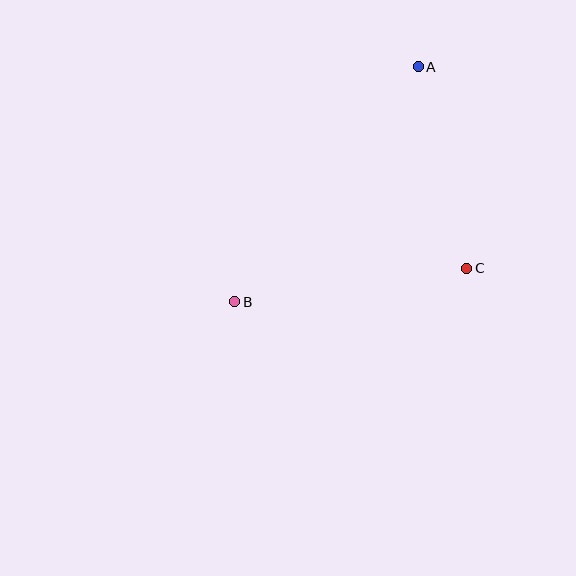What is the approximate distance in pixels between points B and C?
The distance between B and C is approximately 234 pixels.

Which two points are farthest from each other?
Points A and B are farthest from each other.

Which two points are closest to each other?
Points A and C are closest to each other.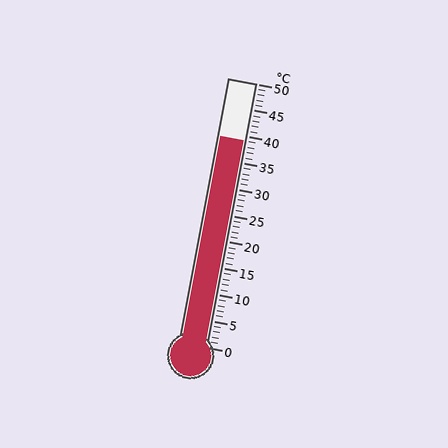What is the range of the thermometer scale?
The thermometer scale ranges from 0°C to 50°C.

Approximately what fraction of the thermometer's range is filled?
The thermometer is filled to approximately 80% of its range.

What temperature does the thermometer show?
The thermometer shows approximately 39°C.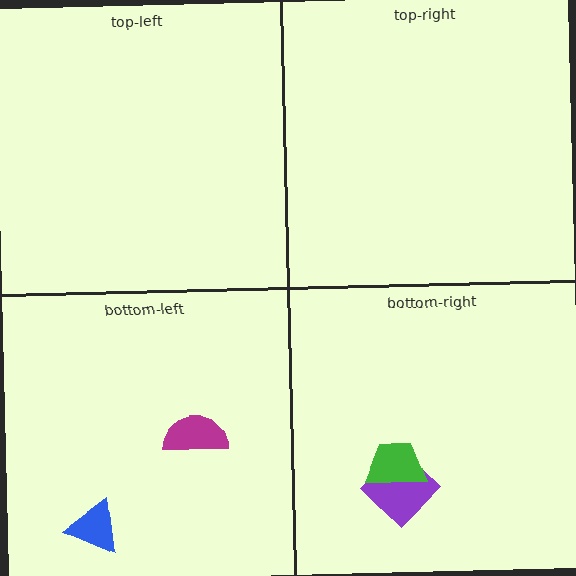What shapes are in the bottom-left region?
The magenta semicircle, the blue triangle.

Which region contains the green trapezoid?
The bottom-right region.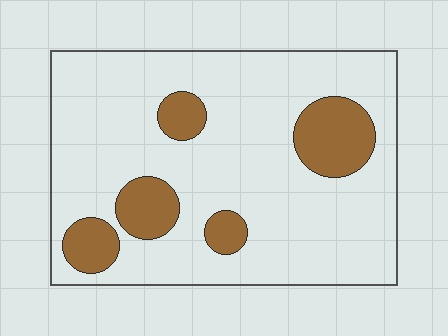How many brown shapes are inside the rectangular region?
5.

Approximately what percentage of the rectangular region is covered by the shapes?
Approximately 20%.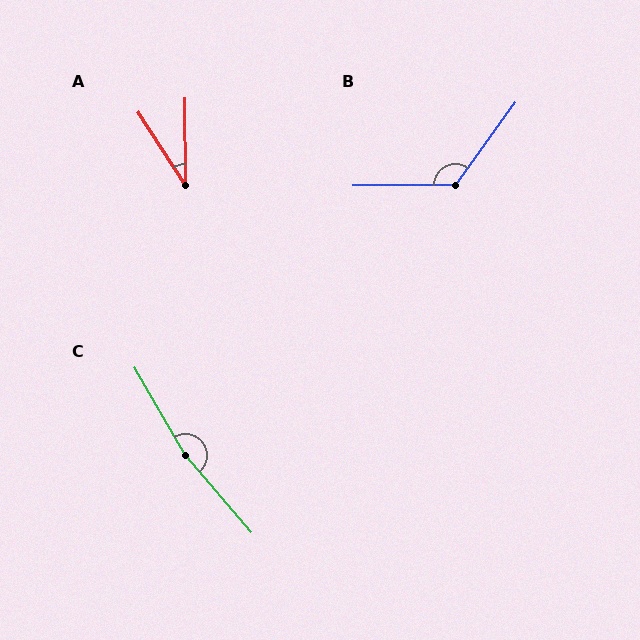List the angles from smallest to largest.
A (33°), B (127°), C (169°).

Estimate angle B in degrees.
Approximately 127 degrees.